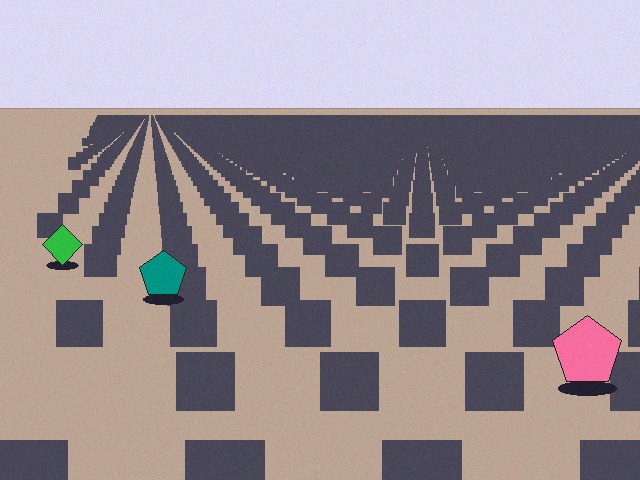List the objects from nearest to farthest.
From nearest to farthest: the pink pentagon, the teal pentagon, the green diamond.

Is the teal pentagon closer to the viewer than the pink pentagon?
No. The pink pentagon is closer — you can tell from the texture gradient: the ground texture is coarser near it.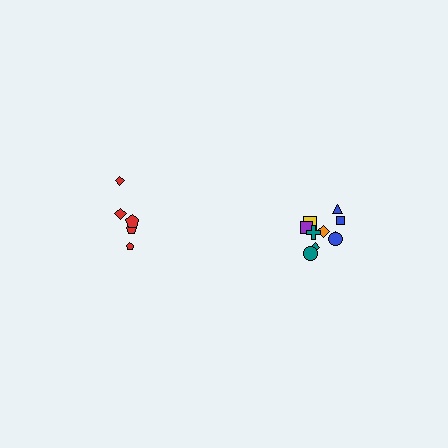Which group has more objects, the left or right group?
The right group.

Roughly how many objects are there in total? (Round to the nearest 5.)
Roughly 15 objects in total.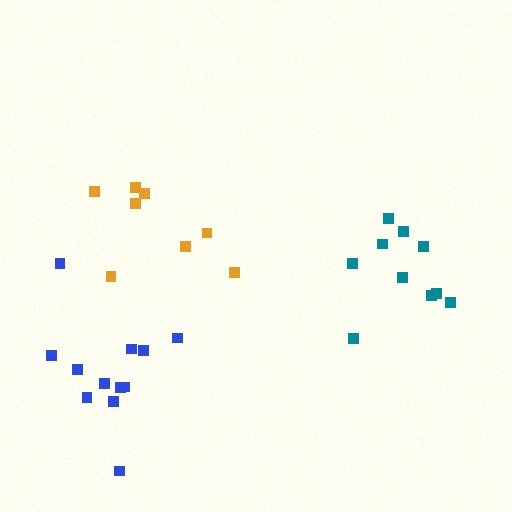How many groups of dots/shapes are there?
There are 3 groups.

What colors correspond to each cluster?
The clusters are colored: teal, blue, orange.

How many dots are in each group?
Group 1: 10 dots, Group 2: 12 dots, Group 3: 8 dots (30 total).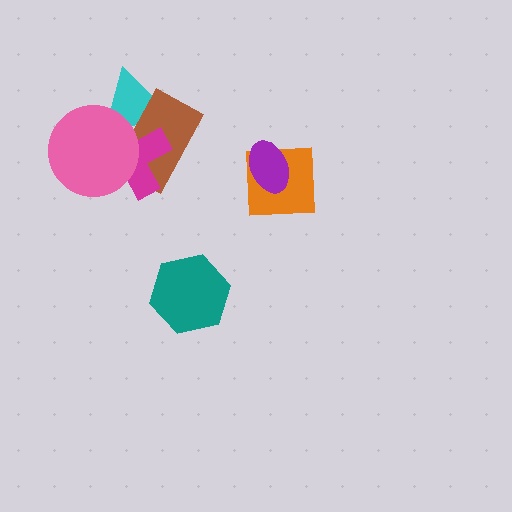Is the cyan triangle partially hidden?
Yes, it is partially covered by another shape.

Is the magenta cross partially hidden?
Yes, it is partially covered by another shape.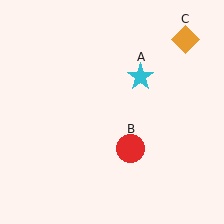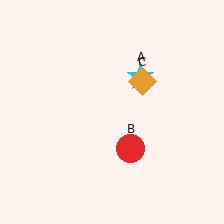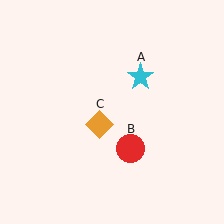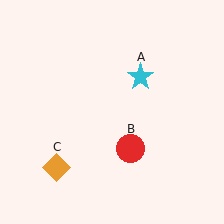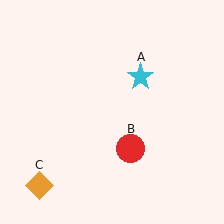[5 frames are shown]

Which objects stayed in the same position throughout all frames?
Cyan star (object A) and red circle (object B) remained stationary.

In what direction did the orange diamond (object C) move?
The orange diamond (object C) moved down and to the left.